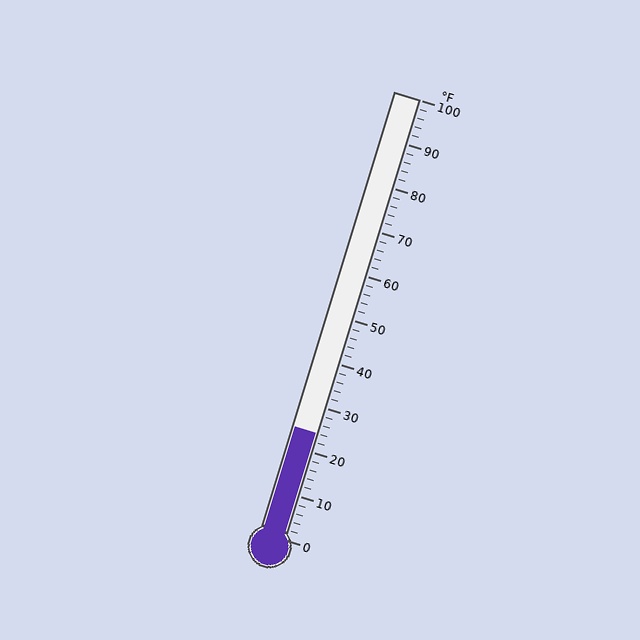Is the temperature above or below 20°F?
The temperature is above 20°F.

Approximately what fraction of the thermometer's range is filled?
The thermometer is filled to approximately 25% of its range.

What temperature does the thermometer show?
The thermometer shows approximately 24°F.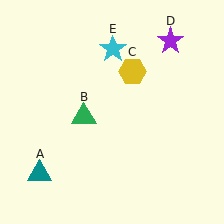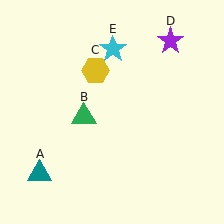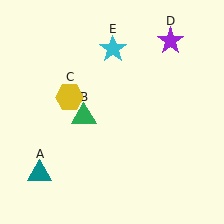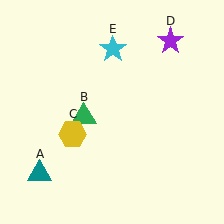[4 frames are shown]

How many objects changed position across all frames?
1 object changed position: yellow hexagon (object C).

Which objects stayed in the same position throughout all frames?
Teal triangle (object A) and green triangle (object B) and purple star (object D) and cyan star (object E) remained stationary.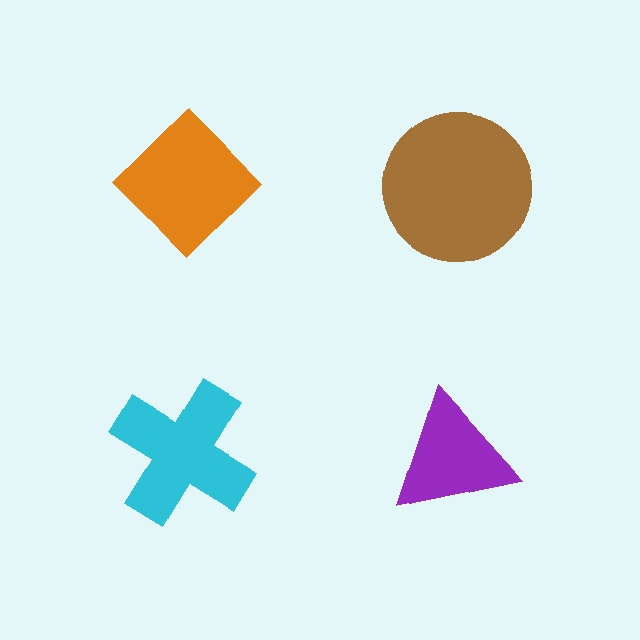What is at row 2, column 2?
A purple triangle.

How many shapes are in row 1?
2 shapes.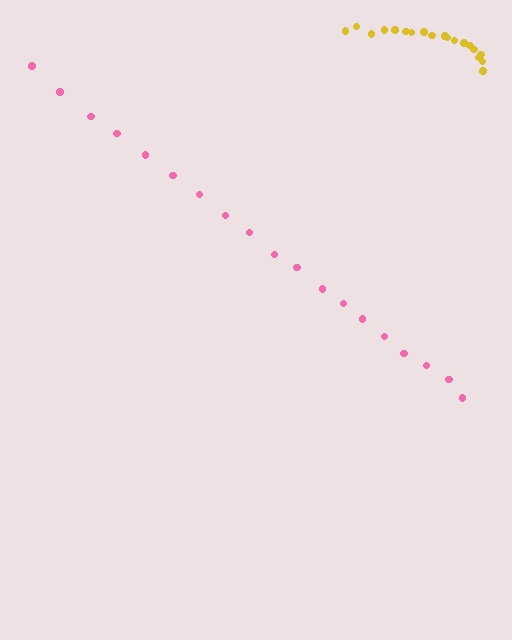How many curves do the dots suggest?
There are 2 distinct paths.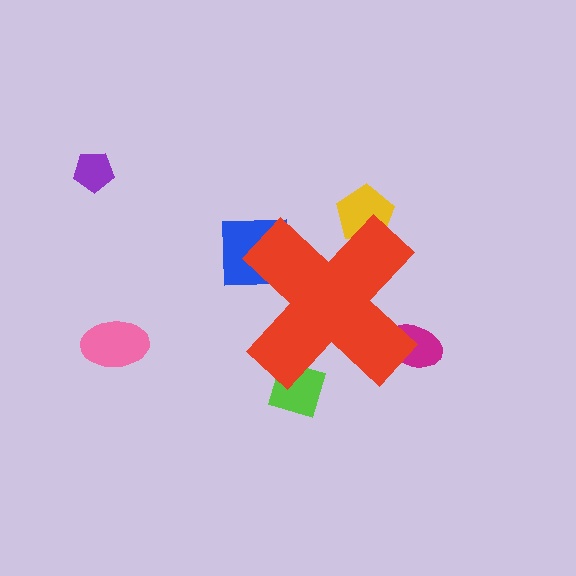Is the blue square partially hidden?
Yes, the blue square is partially hidden behind the red cross.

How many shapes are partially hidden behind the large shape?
4 shapes are partially hidden.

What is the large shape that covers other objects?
A red cross.